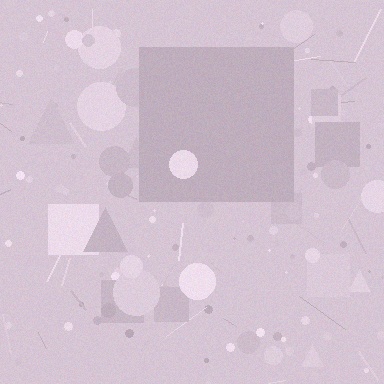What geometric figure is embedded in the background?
A square is embedded in the background.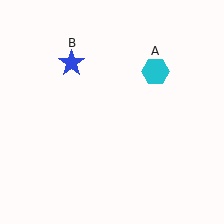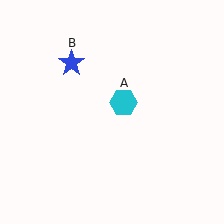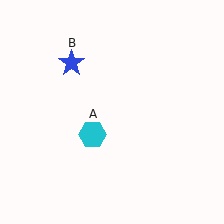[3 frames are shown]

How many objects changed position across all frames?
1 object changed position: cyan hexagon (object A).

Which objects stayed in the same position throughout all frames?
Blue star (object B) remained stationary.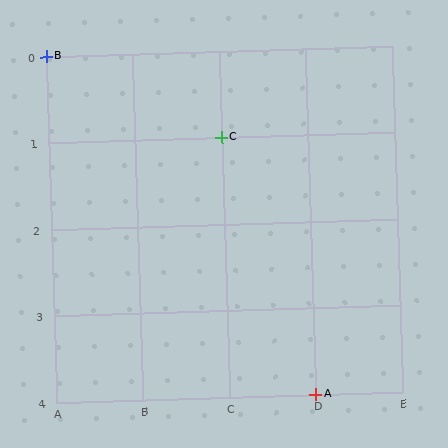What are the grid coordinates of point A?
Point A is at grid coordinates (D, 4).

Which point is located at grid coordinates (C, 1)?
Point C is at (C, 1).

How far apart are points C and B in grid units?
Points C and B are 2 columns and 1 row apart (about 2.2 grid units diagonally).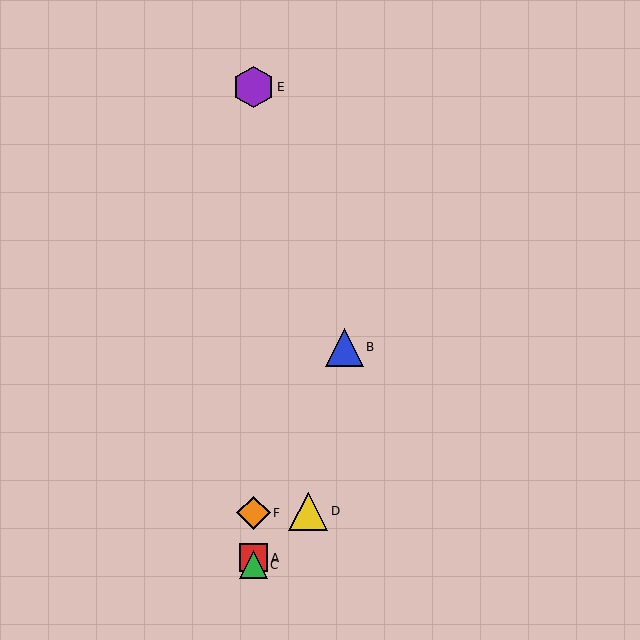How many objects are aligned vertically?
4 objects (A, C, E, F) are aligned vertically.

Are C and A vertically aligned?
Yes, both are at x≈254.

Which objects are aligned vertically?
Objects A, C, E, F are aligned vertically.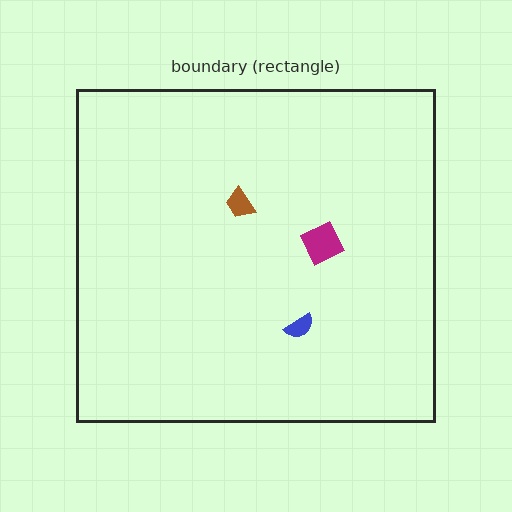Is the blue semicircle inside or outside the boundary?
Inside.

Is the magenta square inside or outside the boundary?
Inside.